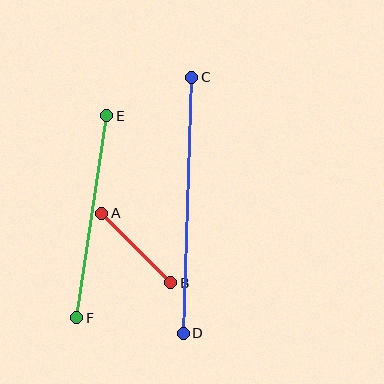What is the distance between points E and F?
The distance is approximately 204 pixels.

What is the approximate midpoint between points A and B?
The midpoint is at approximately (136, 248) pixels.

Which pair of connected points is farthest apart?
Points C and D are farthest apart.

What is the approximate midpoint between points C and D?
The midpoint is at approximately (188, 205) pixels.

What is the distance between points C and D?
The distance is approximately 256 pixels.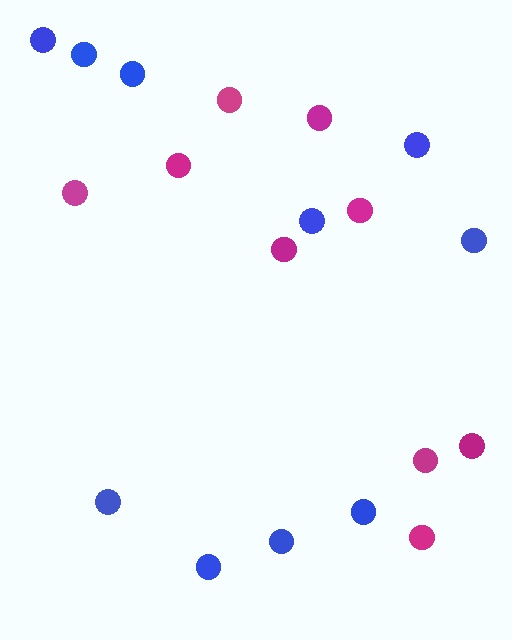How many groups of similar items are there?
There are 2 groups: one group of magenta circles (9) and one group of blue circles (10).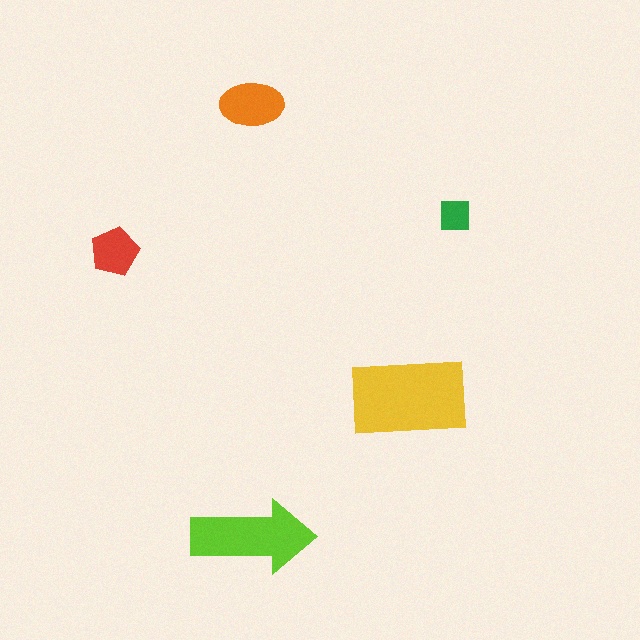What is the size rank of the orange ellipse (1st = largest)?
3rd.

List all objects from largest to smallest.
The yellow rectangle, the lime arrow, the orange ellipse, the red pentagon, the green square.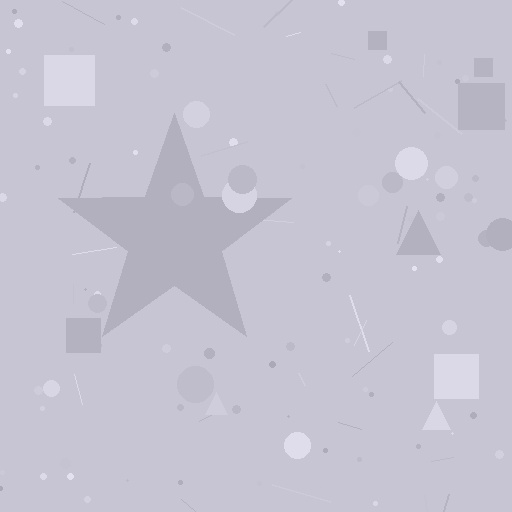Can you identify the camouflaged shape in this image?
The camouflaged shape is a star.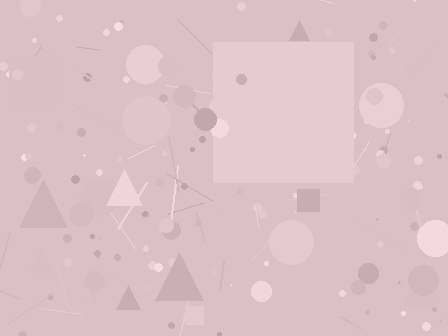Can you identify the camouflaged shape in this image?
The camouflaged shape is a square.